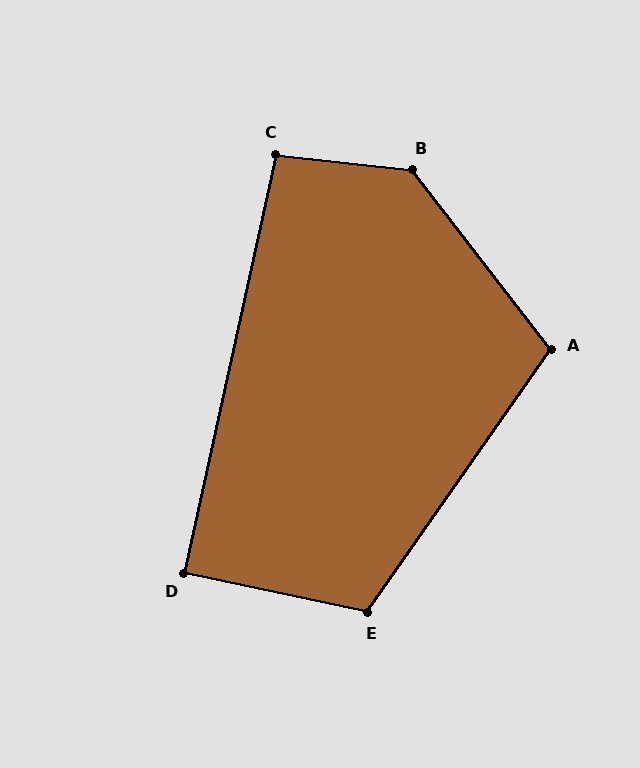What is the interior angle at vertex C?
Approximately 96 degrees (obtuse).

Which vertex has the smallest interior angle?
D, at approximately 90 degrees.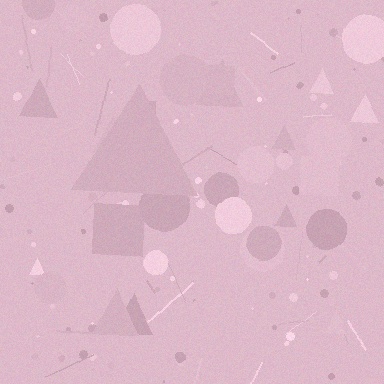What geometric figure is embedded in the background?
A triangle is embedded in the background.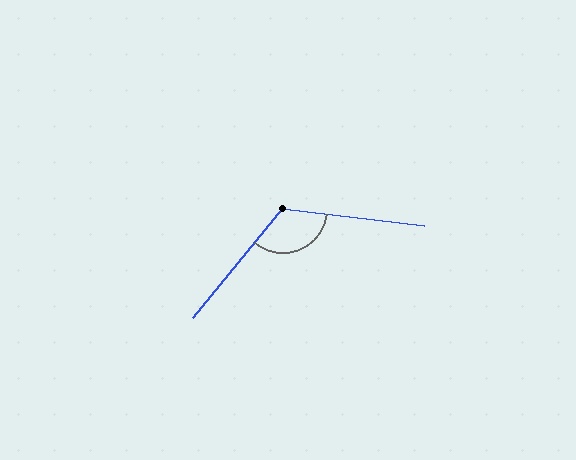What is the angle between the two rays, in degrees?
Approximately 123 degrees.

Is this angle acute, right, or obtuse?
It is obtuse.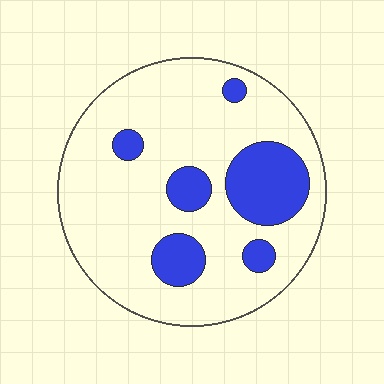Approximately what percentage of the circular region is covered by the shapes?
Approximately 20%.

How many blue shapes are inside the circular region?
6.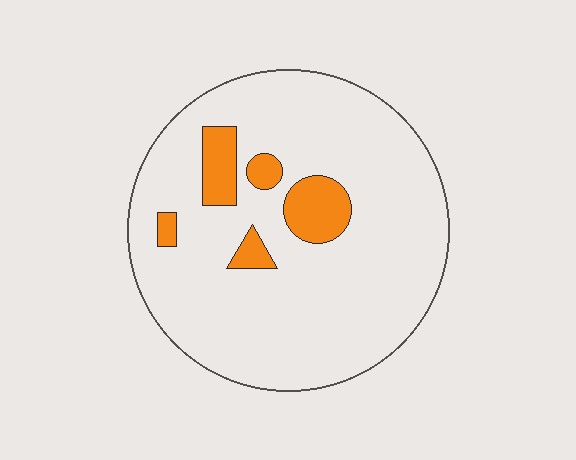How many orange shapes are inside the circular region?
5.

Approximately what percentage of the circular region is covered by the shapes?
Approximately 10%.